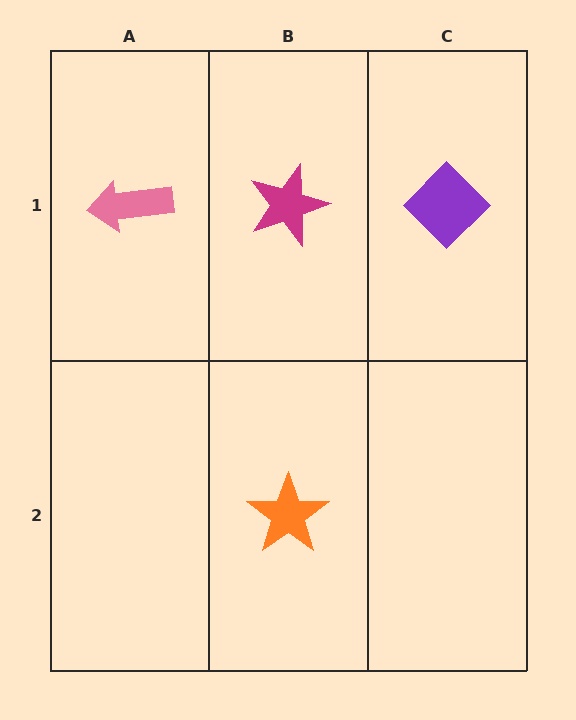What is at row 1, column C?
A purple diamond.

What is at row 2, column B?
An orange star.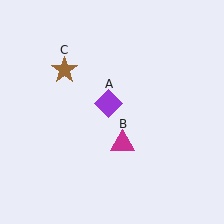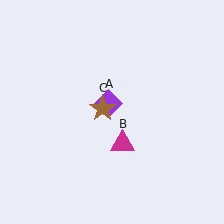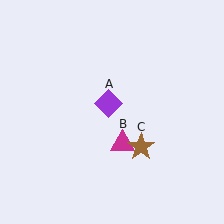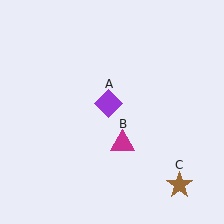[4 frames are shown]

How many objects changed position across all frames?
1 object changed position: brown star (object C).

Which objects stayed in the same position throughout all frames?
Purple diamond (object A) and magenta triangle (object B) remained stationary.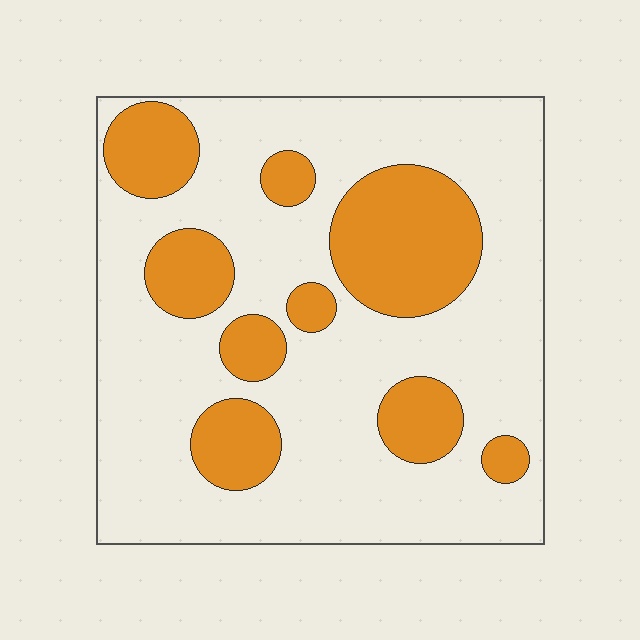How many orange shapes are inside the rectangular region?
9.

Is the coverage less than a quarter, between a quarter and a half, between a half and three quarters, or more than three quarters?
Between a quarter and a half.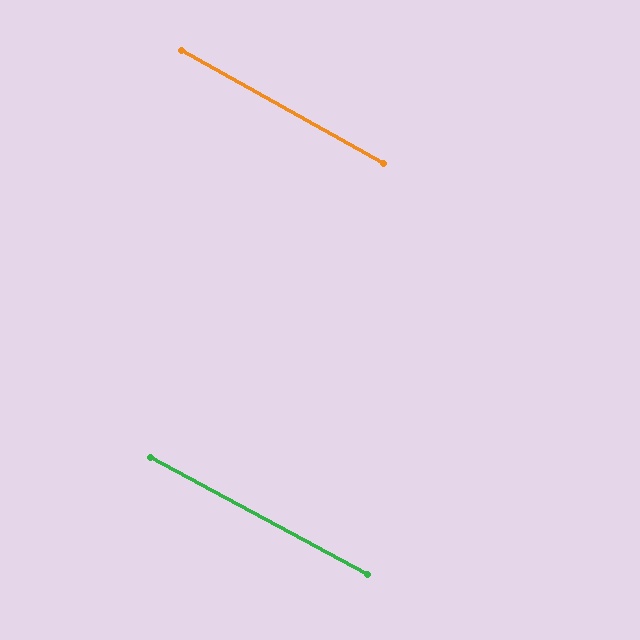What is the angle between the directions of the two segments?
Approximately 1 degree.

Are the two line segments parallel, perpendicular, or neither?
Parallel — their directions differ by only 0.8°.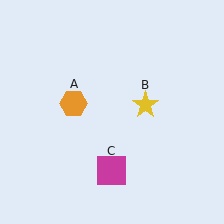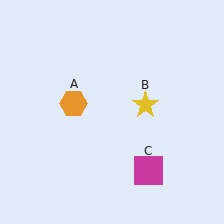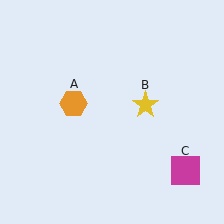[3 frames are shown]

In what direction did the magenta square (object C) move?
The magenta square (object C) moved right.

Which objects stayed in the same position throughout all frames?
Orange hexagon (object A) and yellow star (object B) remained stationary.